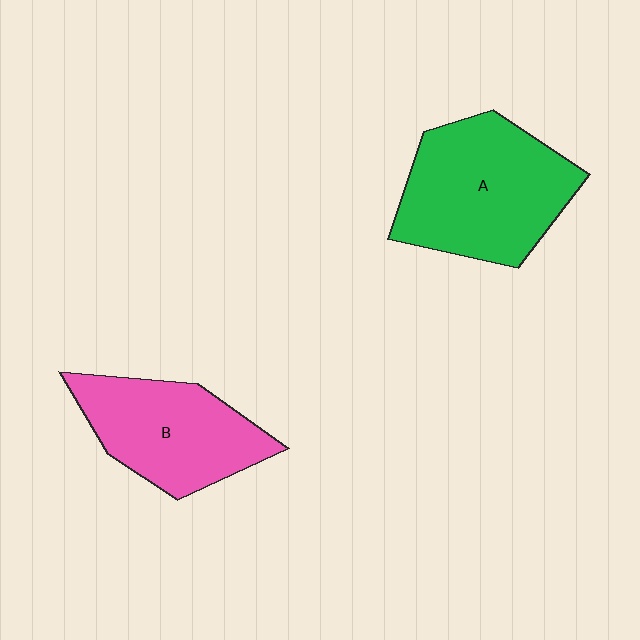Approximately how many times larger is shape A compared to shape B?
Approximately 1.3 times.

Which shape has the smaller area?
Shape B (pink).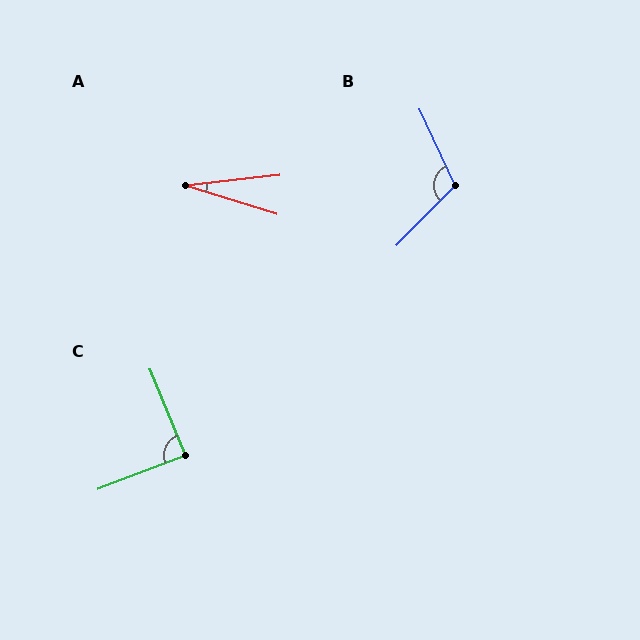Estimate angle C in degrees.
Approximately 89 degrees.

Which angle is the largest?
B, at approximately 110 degrees.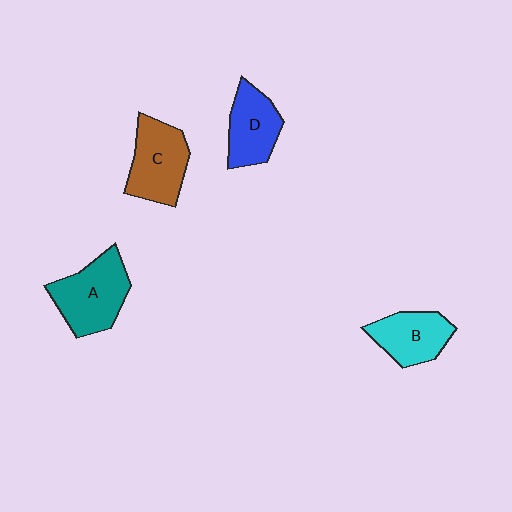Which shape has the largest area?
Shape A (teal).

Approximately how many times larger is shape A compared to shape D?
Approximately 1.3 times.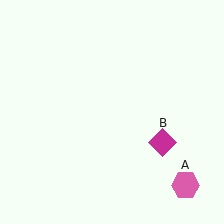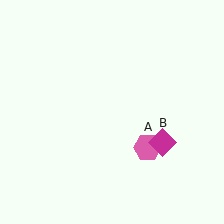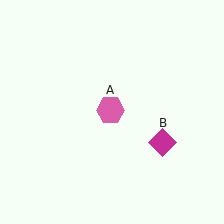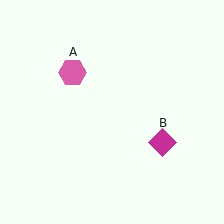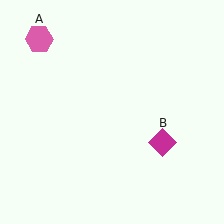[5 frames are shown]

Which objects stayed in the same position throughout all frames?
Magenta diamond (object B) remained stationary.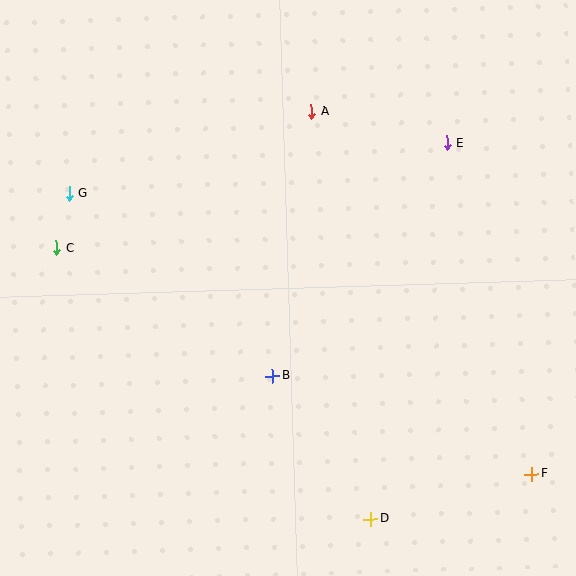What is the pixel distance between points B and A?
The distance between B and A is 267 pixels.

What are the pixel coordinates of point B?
Point B is at (272, 376).